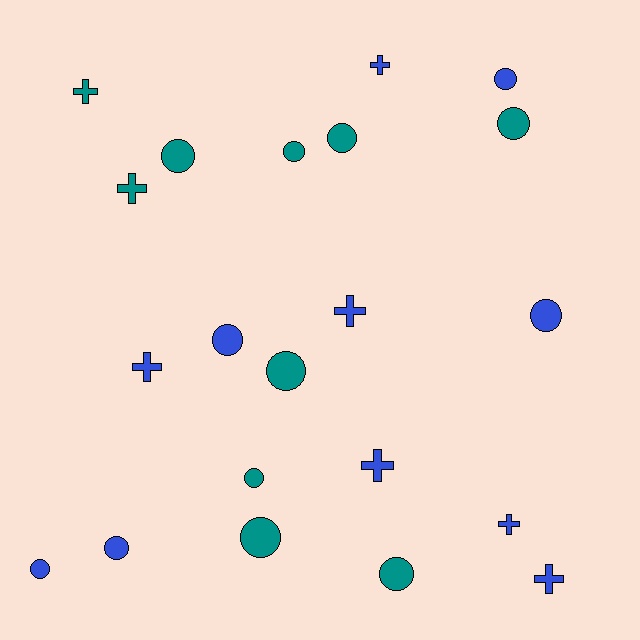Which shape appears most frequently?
Circle, with 13 objects.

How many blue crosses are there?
There are 6 blue crosses.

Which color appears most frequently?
Blue, with 11 objects.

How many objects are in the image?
There are 21 objects.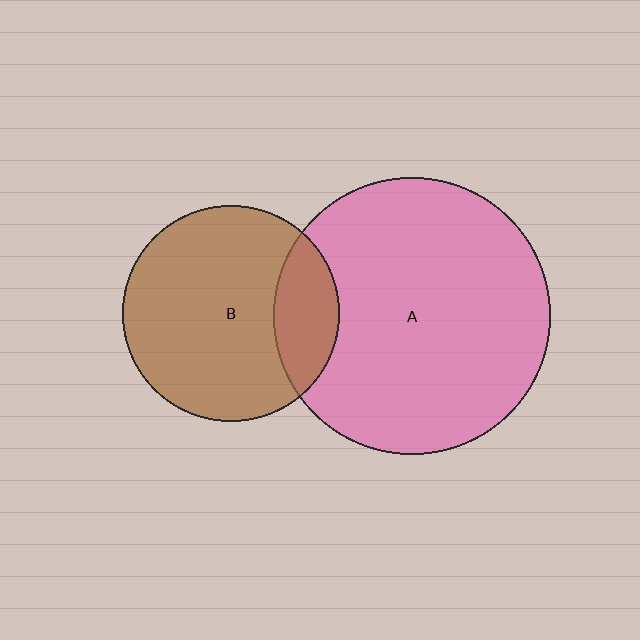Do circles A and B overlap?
Yes.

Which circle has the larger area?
Circle A (pink).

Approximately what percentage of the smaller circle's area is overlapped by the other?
Approximately 20%.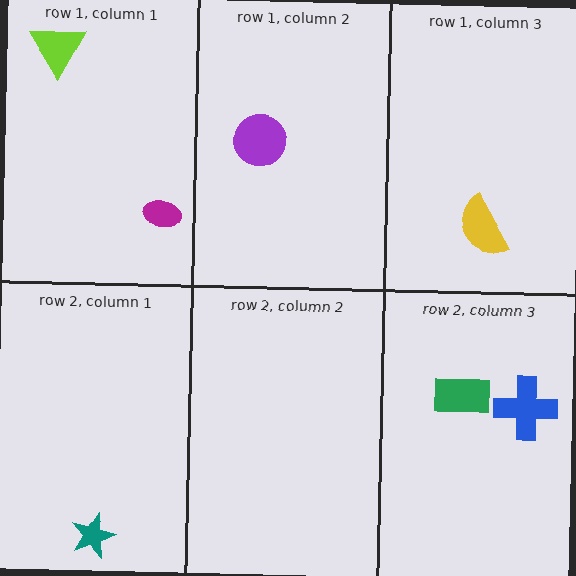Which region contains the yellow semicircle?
The row 1, column 3 region.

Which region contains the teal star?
The row 2, column 1 region.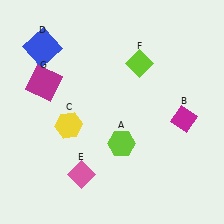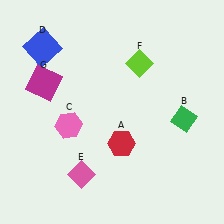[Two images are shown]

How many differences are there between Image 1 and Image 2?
There are 3 differences between the two images.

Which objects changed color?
A changed from lime to red. B changed from magenta to green. C changed from yellow to pink.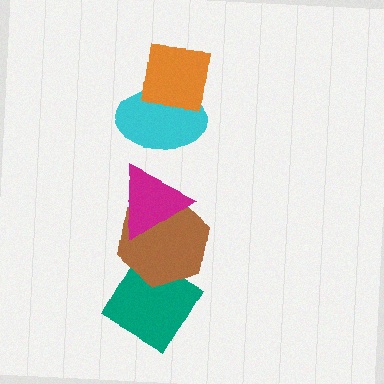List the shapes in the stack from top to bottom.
From top to bottom: the orange square, the cyan ellipse, the magenta triangle, the brown hexagon, the teal diamond.